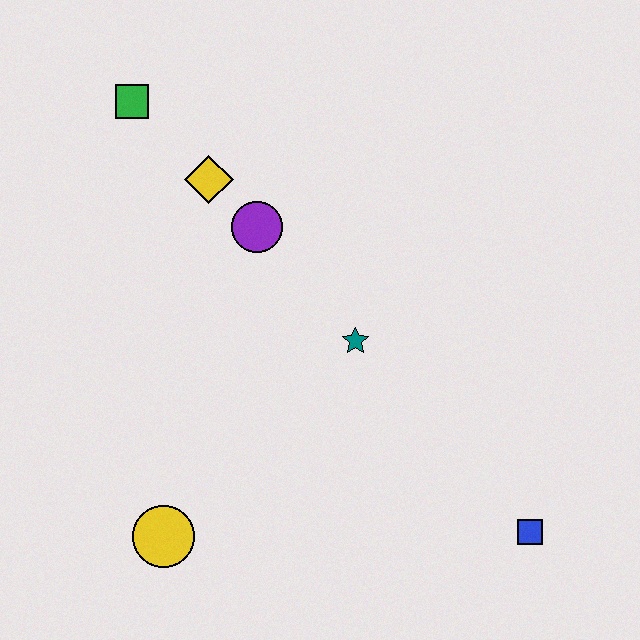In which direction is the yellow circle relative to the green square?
The yellow circle is below the green square.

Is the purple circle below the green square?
Yes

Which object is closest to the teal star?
The purple circle is closest to the teal star.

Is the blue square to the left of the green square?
No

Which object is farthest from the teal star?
The green square is farthest from the teal star.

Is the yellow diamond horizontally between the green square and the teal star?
Yes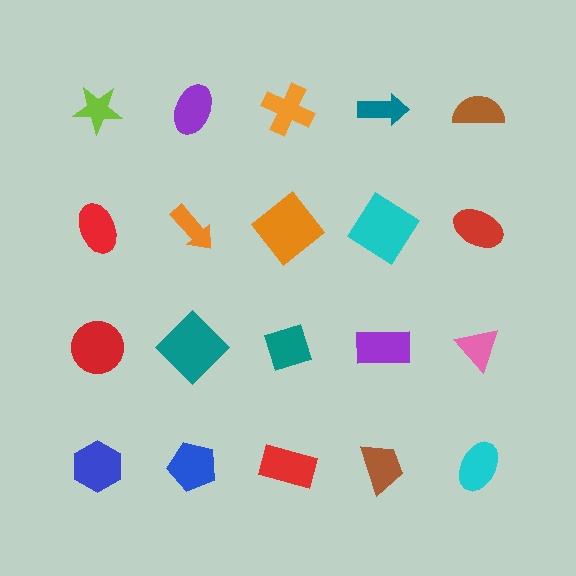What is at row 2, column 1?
A red ellipse.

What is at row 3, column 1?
A red circle.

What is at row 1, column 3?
An orange cross.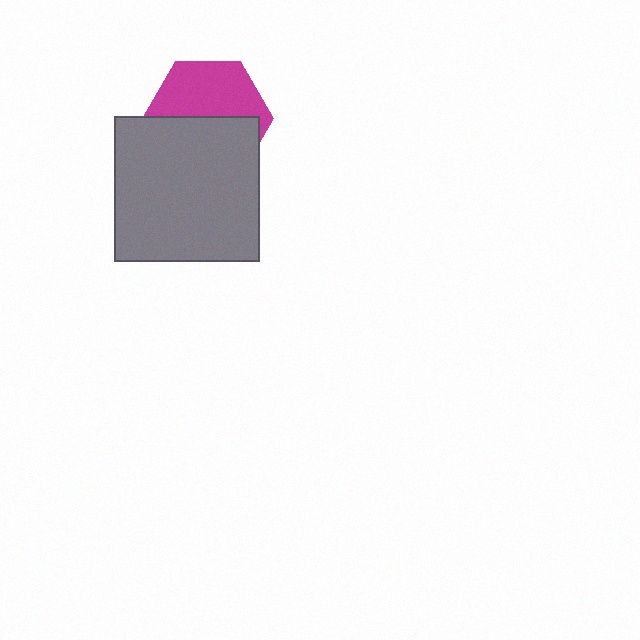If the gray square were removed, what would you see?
You would see the complete magenta hexagon.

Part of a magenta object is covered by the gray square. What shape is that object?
It is a hexagon.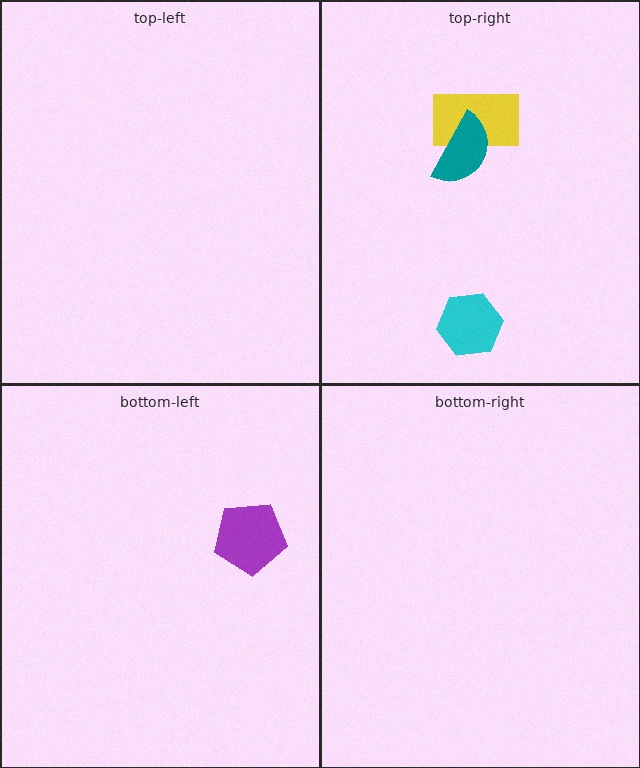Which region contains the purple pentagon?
The bottom-left region.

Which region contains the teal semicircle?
The top-right region.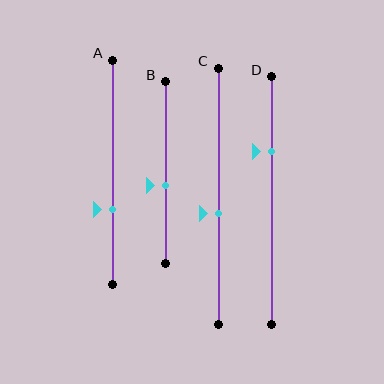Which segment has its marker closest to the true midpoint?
Segment C has its marker closest to the true midpoint.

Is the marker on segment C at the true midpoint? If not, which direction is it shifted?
No, the marker on segment C is shifted downward by about 7% of the segment length.